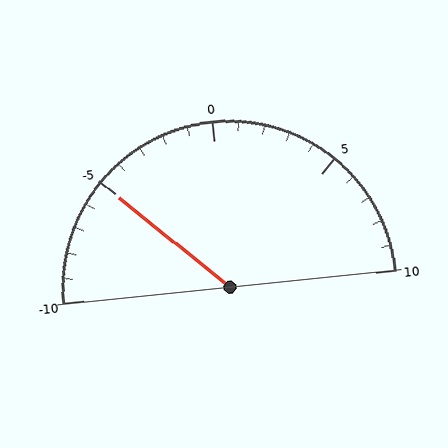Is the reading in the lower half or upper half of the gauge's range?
The reading is in the lower half of the range (-10 to 10).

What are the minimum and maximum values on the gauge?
The gauge ranges from -10 to 10.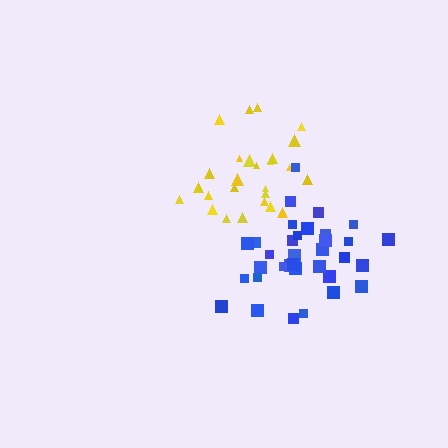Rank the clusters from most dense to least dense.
yellow, blue.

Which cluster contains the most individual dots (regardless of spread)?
Blue (34).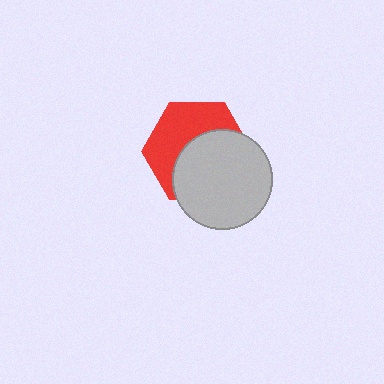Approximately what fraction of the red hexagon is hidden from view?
Roughly 52% of the red hexagon is hidden behind the light gray circle.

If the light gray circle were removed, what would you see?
You would see the complete red hexagon.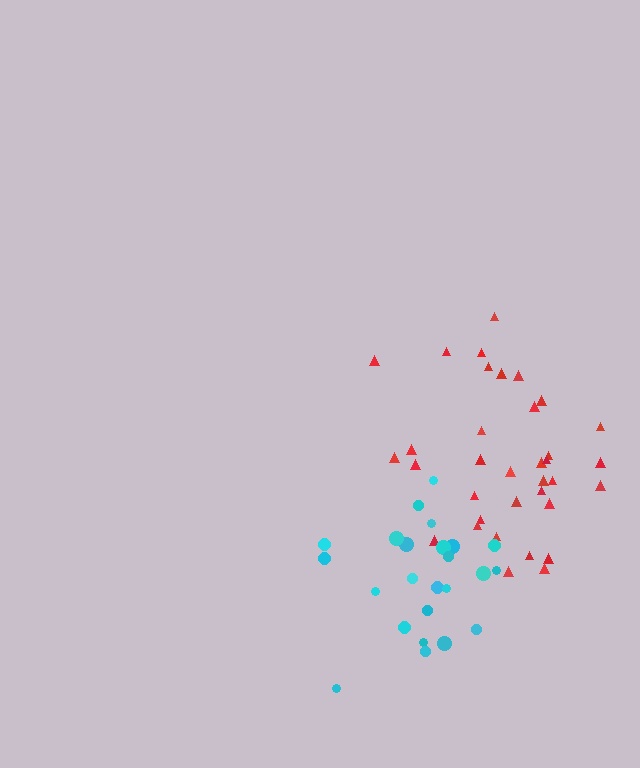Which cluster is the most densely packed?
Cyan.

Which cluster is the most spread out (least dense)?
Red.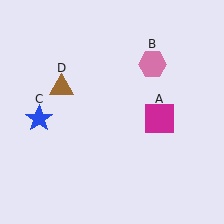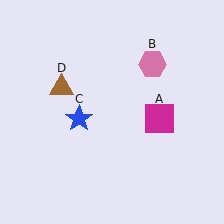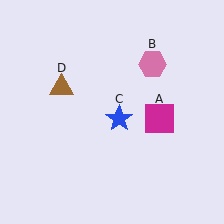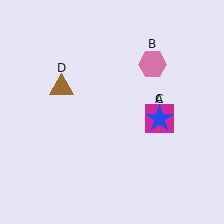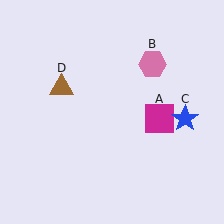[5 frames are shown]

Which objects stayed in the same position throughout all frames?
Magenta square (object A) and pink hexagon (object B) and brown triangle (object D) remained stationary.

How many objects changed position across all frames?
1 object changed position: blue star (object C).